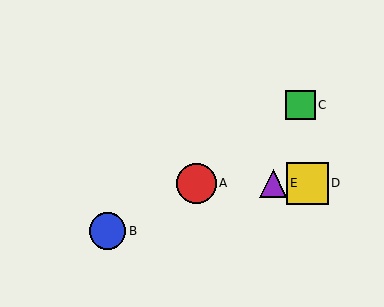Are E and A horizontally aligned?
Yes, both are at y≈183.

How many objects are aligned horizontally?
3 objects (A, D, E) are aligned horizontally.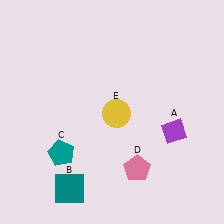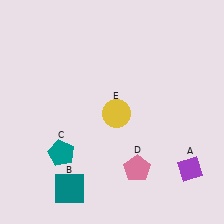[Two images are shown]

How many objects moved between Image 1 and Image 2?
1 object moved between the two images.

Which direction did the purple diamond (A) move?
The purple diamond (A) moved down.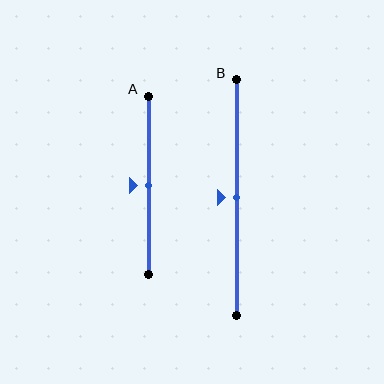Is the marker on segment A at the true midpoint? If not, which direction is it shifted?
Yes, the marker on segment A is at the true midpoint.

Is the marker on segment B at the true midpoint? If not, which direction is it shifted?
Yes, the marker on segment B is at the true midpoint.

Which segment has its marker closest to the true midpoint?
Segment A has its marker closest to the true midpoint.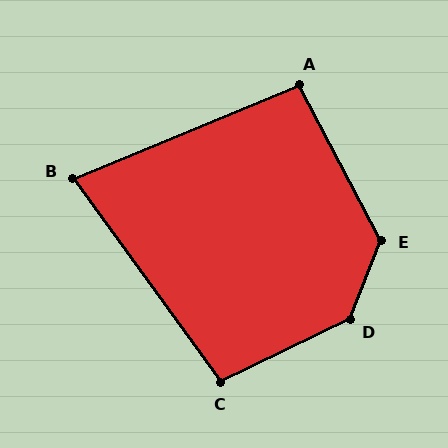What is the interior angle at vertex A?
Approximately 95 degrees (obtuse).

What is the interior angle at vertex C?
Approximately 100 degrees (obtuse).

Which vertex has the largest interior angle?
D, at approximately 137 degrees.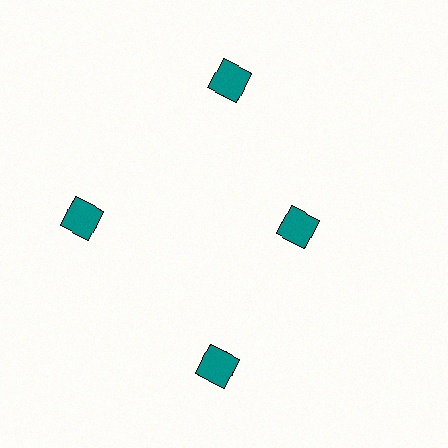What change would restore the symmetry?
The symmetry would be restored by moving it outward, back onto the ring so that all 4 diamonds sit at equal angles and equal distance from the center.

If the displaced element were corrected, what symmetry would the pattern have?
It would have 4-fold rotational symmetry — the pattern would map onto itself every 90 degrees.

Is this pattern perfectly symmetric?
No. The 4 teal diamonds are arranged in a ring, but one element near the 3 o'clock position is pulled inward toward the center, breaking the 4-fold rotational symmetry.